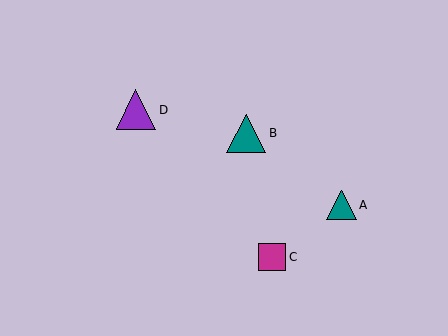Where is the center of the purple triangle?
The center of the purple triangle is at (136, 110).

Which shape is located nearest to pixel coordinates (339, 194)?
The teal triangle (labeled A) at (341, 205) is nearest to that location.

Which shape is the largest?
The purple triangle (labeled D) is the largest.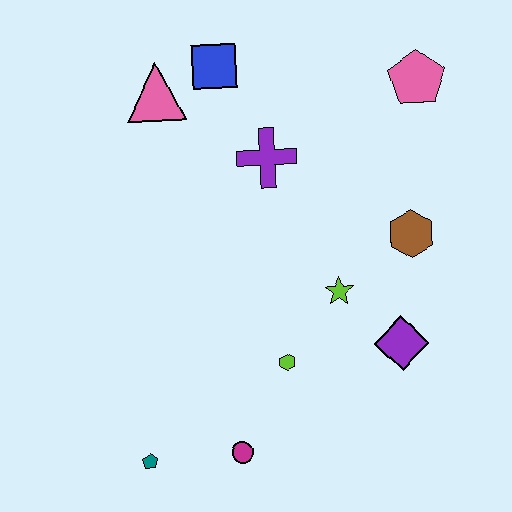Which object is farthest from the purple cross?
The teal pentagon is farthest from the purple cross.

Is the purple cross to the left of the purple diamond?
Yes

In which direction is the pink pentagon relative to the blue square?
The pink pentagon is to the right of the blue square.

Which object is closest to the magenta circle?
The teal pentagon is closest to the magenta circle.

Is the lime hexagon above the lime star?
No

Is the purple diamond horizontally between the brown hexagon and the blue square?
Yes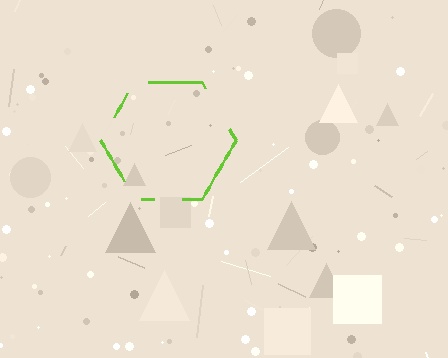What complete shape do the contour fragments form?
The contour fragments form a hexagon.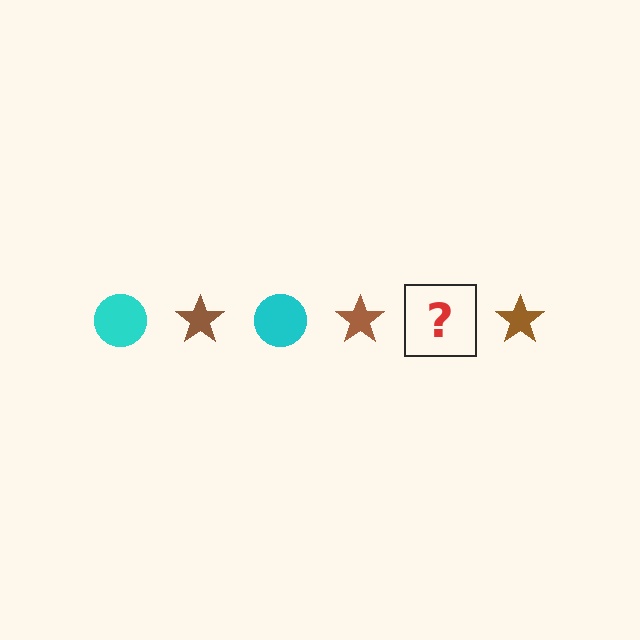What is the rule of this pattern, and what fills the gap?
The rule is that the pattern alternates between cyan circle and brown star. The gap should be filled with a cyan circle.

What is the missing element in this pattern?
The missing element is a cyan circle.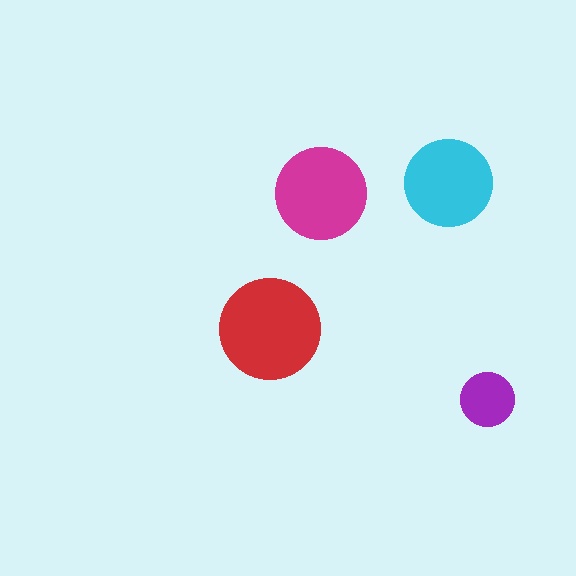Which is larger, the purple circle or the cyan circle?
The cyan one.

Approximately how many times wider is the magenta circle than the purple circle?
About 1.5 times wider.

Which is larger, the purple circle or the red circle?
The red one.